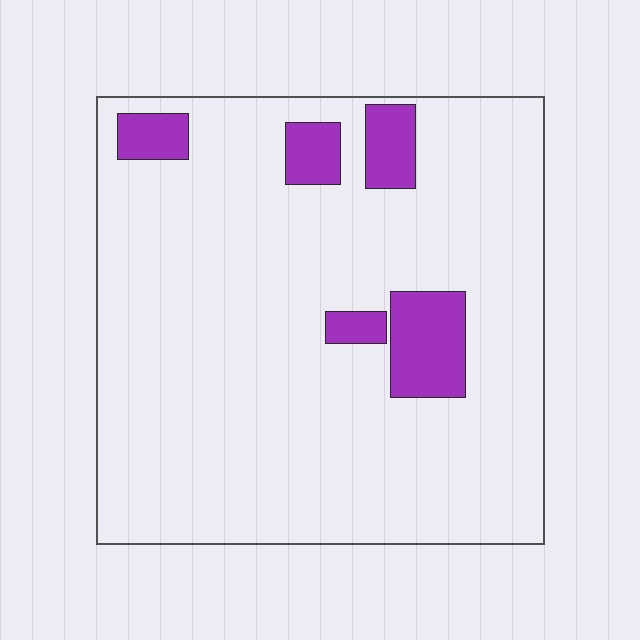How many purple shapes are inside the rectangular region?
5.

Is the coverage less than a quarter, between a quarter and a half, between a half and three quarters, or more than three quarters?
Less than a quarter.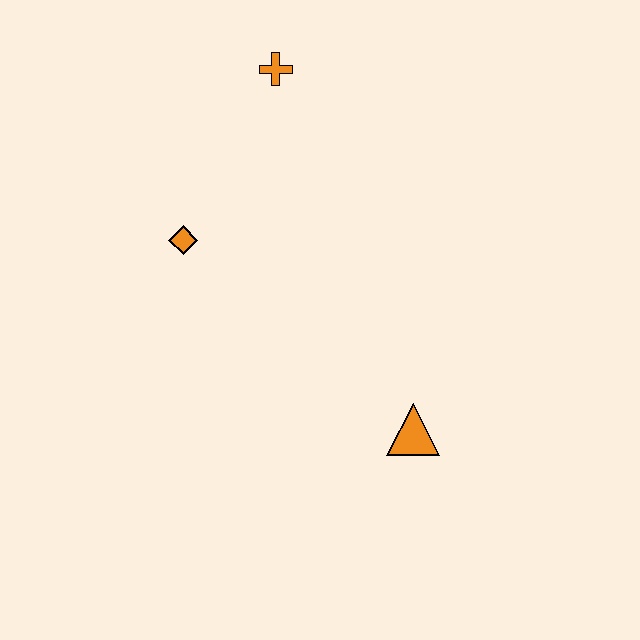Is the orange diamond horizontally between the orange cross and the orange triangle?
No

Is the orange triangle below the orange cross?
Yes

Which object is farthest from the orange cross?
The orange triangle is farthest from the orange cross.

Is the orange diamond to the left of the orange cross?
Yes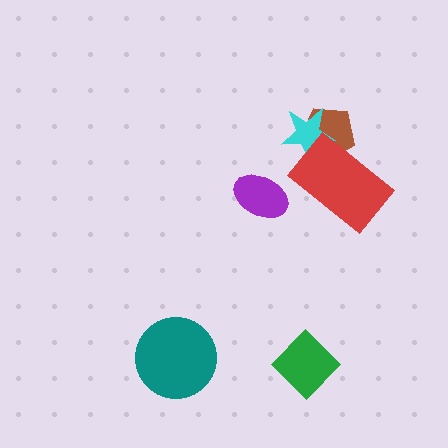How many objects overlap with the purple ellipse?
0 objects overlap with the purple ellipse.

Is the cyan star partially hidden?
Yes, it is partially covered by another shape.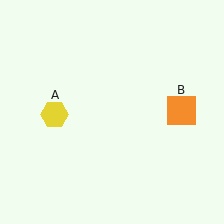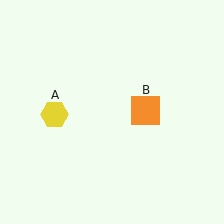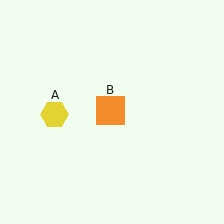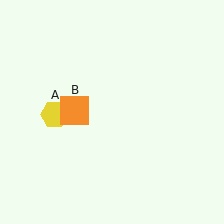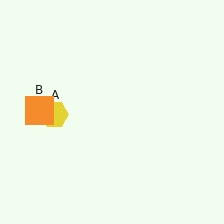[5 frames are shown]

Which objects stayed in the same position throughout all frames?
Yellow hexagon (object A) remained stationary.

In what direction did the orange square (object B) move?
The orange square (object B) moved left.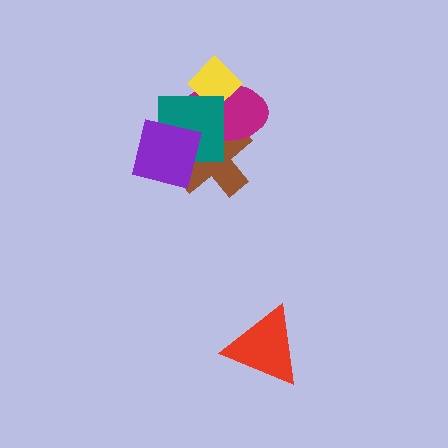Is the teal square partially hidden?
Yes, it is partially covered by another shape.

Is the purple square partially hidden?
No, no other shape covers it.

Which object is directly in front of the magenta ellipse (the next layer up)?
The yellow diamond is directly in front of the magenta ellipse.